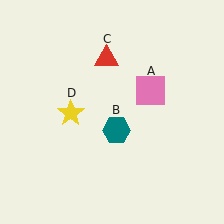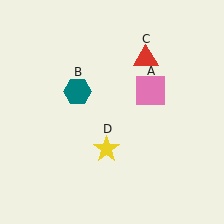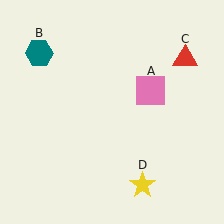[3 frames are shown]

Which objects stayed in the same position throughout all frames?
Pink square (object A) remained stationary.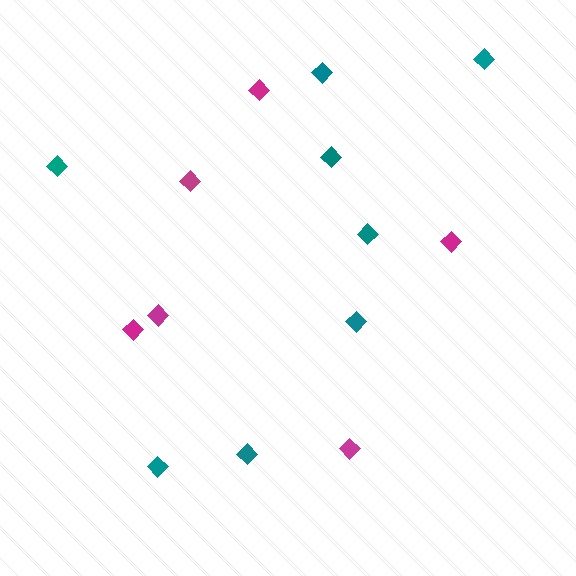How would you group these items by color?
There are 2 groups: one group of magenta diamonds (6) and one group of teal diamonds (8).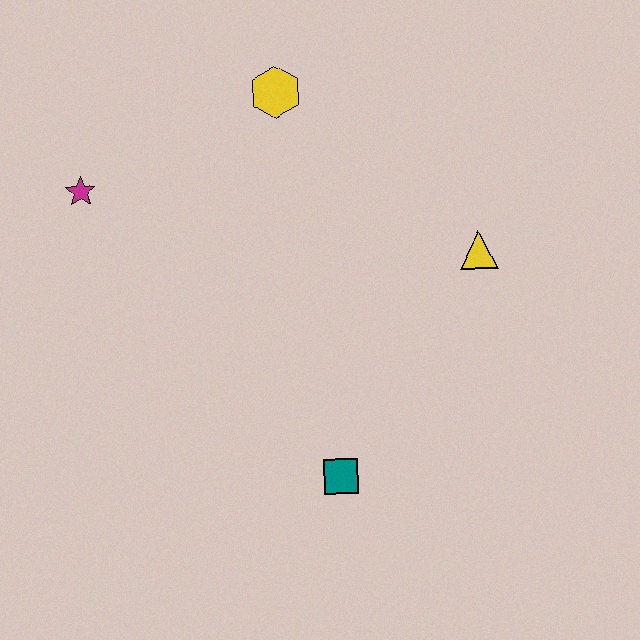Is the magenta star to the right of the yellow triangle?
No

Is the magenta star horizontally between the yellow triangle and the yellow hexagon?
No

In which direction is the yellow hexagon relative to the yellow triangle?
The yellow hexagon is to the left of the yellow triangle.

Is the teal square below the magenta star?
Yes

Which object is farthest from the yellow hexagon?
The teal square is farthest from the yellow hexagon.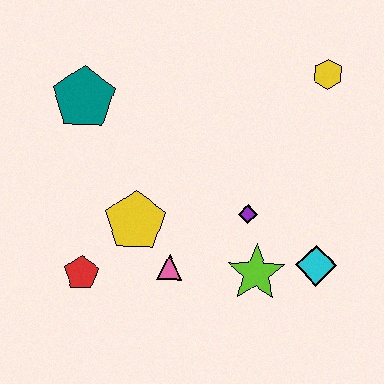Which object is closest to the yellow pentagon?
The pink triangle is closest to the yellow pentagon.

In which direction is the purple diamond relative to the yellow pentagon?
The purple diamond is to the right of the yellow pentagon.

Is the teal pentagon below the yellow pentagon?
No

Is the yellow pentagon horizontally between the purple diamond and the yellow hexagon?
No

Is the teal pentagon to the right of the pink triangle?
No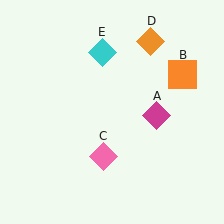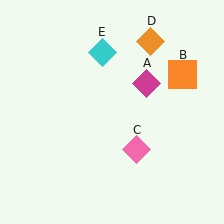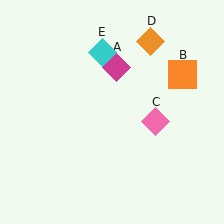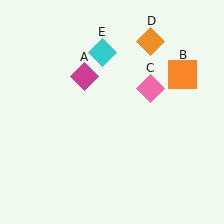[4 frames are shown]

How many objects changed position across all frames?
2 objects changed position: magenta diamond (object A), pink diamond (object C).